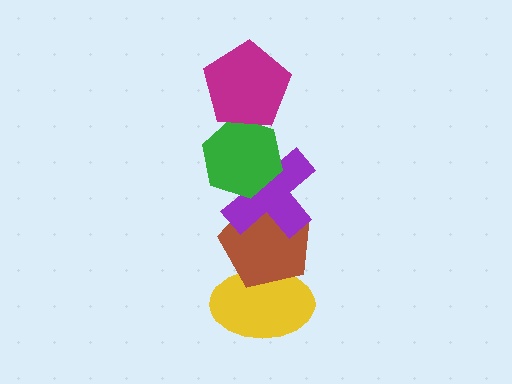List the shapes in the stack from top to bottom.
From top to bottom: the magenta pentagon, the green hexagon, the purple cross, the brown pentagon, the yellow ellipse.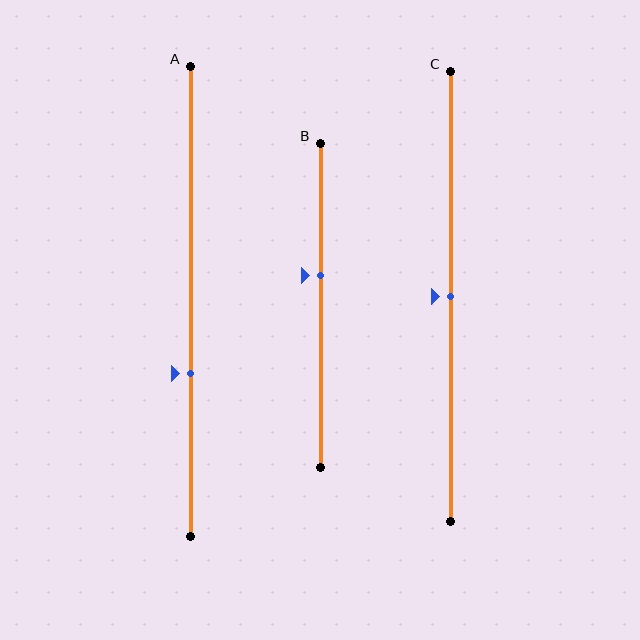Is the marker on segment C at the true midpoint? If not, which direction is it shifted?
Yes, the marker on segment C is at the true midpoint.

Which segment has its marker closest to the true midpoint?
Segment C has its marker closest to the true midpoint.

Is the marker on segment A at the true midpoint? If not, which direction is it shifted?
No, the marker on segment A is shifted downward by about 15% of the segment length.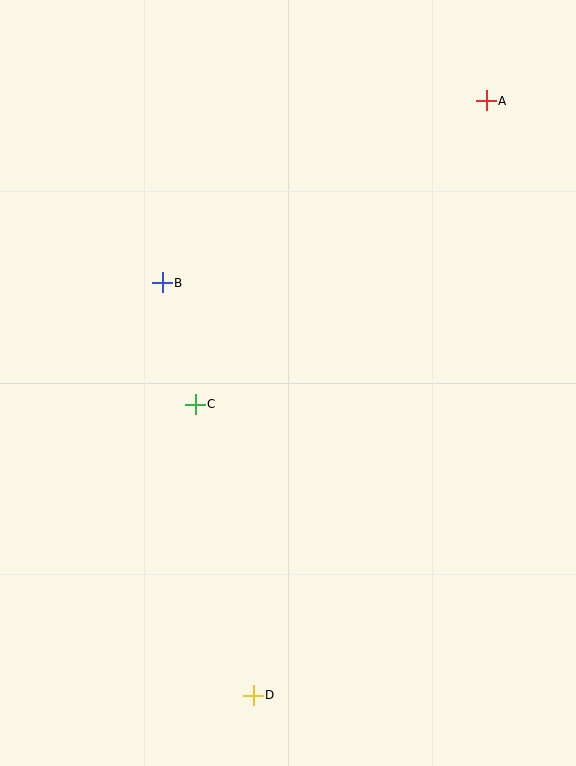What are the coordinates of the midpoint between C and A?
The midpoint between C and A is at (341, 253).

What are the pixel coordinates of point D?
Point D is at (253, 695).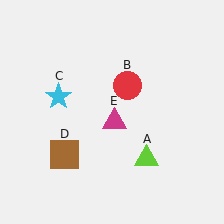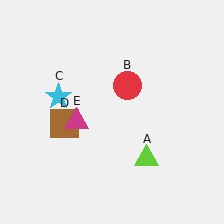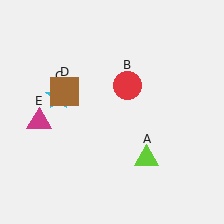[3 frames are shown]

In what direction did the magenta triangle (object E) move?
The magenta triangle (object E) moved left.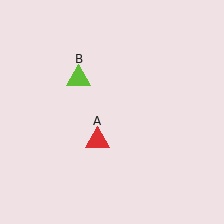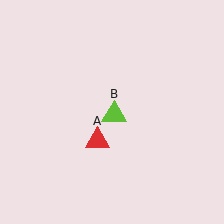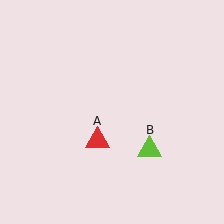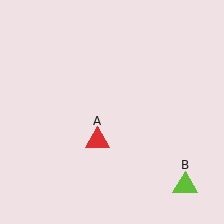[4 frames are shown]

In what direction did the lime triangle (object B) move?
The lime triangle (object B) moved down and to the right.